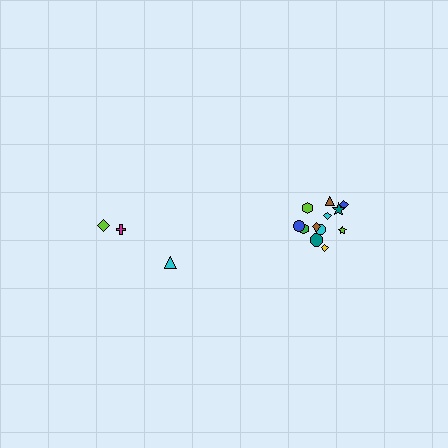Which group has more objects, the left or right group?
The right group.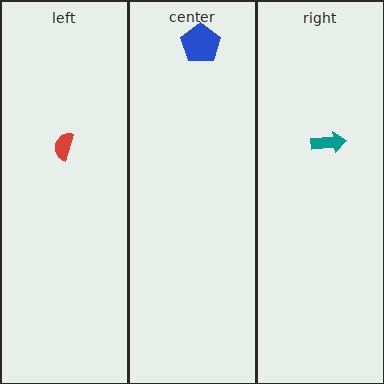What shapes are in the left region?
The red semicircle.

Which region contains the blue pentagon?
The center region.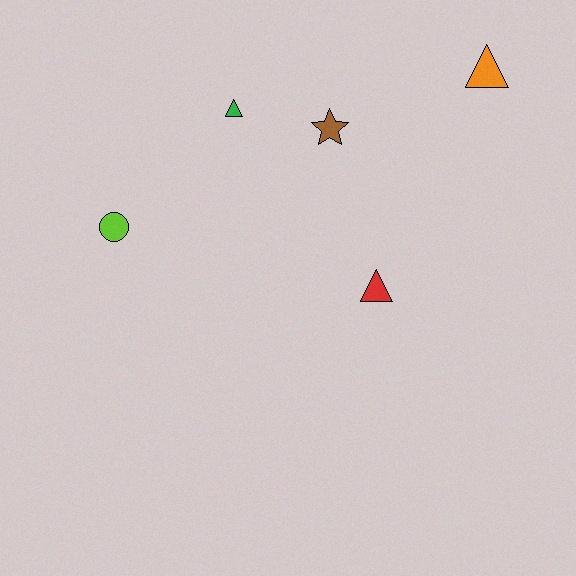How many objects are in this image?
There are 5 objects.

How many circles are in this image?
There is 1 circle.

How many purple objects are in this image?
There are no purple objects.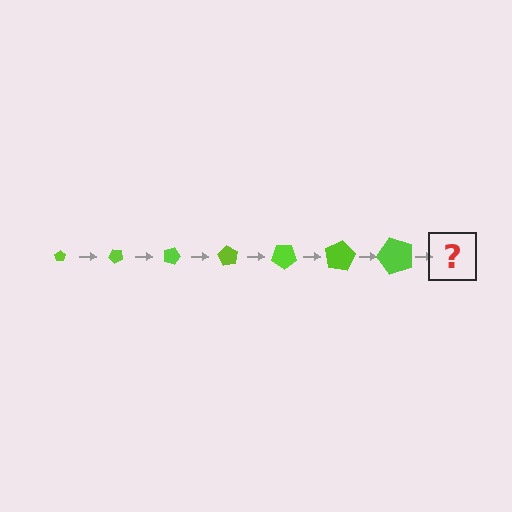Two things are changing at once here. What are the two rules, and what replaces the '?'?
The two rules are that the pentagon grows larger each step and it rotates 45 degrees each step. The '?' should be a pentagon, larger than the previous one and rotated 315 degrees from the start.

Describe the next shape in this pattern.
It should be a pentagon, larger than the previous one and rotated 315 degrees from the start.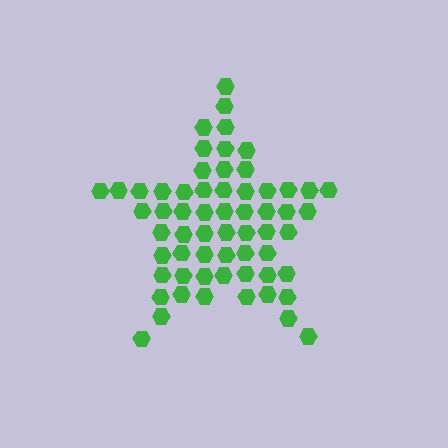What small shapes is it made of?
It is made of small hexagons.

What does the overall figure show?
The overall figure shows a star.